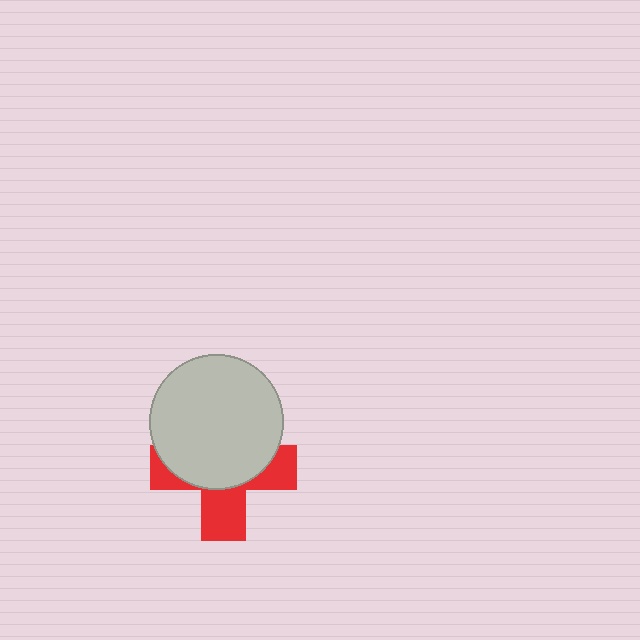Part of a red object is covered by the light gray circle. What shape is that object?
It is a cross.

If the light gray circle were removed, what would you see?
You would see the complete red cross.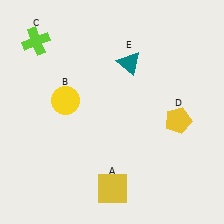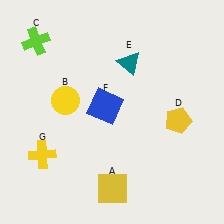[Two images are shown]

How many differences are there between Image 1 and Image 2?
There are 2 differences between the two images.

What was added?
A blue square (F), a yellow cross (G) were added in Image 2.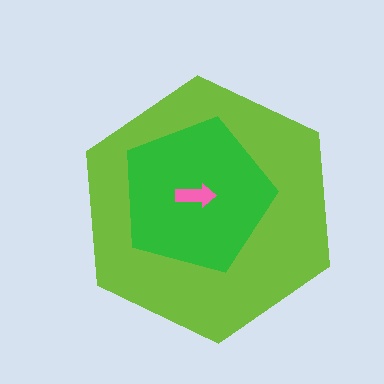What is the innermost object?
The pink arrow.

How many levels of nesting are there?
3.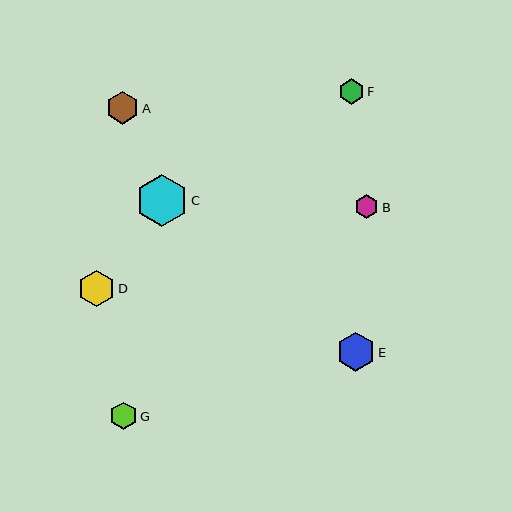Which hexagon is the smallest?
Hexagon B is the smallest with a size of approximately 23 pixels.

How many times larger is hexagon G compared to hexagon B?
Hexagon G is approximately 1.2 times the size of hexagon B.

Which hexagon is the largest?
Hexagon C is the largest with a size of approximately 52 pixels.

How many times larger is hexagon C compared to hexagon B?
Hexagon C is approximately 2.2 times the size of hexagon B.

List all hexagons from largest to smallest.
From largest to smallest: C, E, D, A, G, F, B.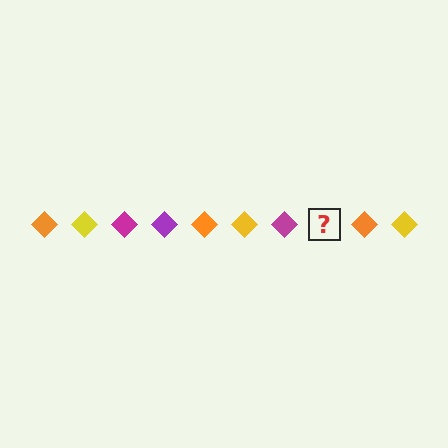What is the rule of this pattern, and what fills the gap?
The rule is that the pattern cycles through orange, yellow, magenta, purple diamonds. The gap should be filled with a purple diamond.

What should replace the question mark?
The question mark should be replaced with a purple diamond.